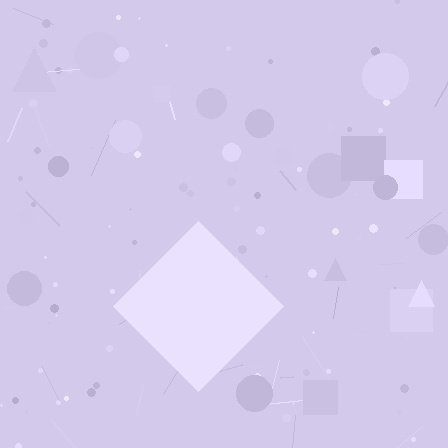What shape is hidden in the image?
A diamond is hidden in the image.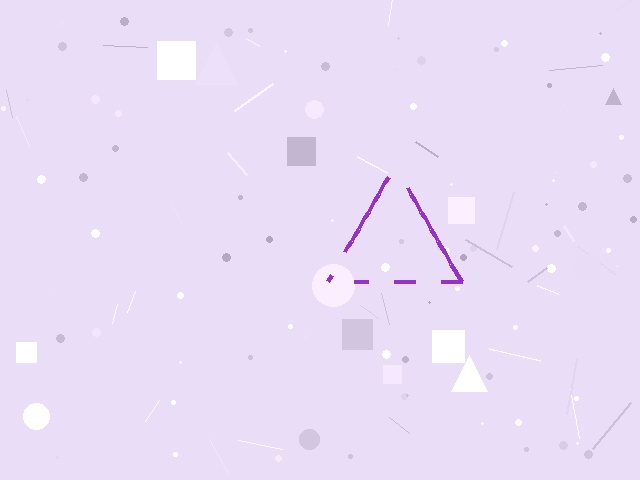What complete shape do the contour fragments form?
The contour fragments form a triangle.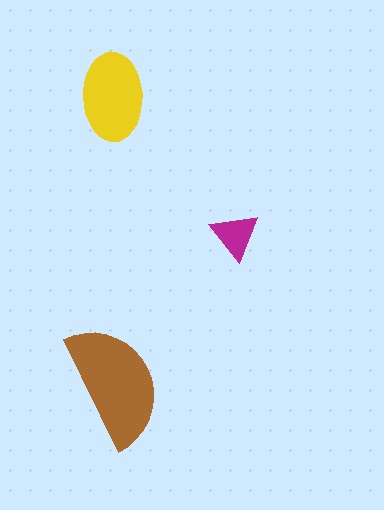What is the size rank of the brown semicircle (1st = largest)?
1st.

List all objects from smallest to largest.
The magenta triangle, the yellow ellipse, the brown semicircle.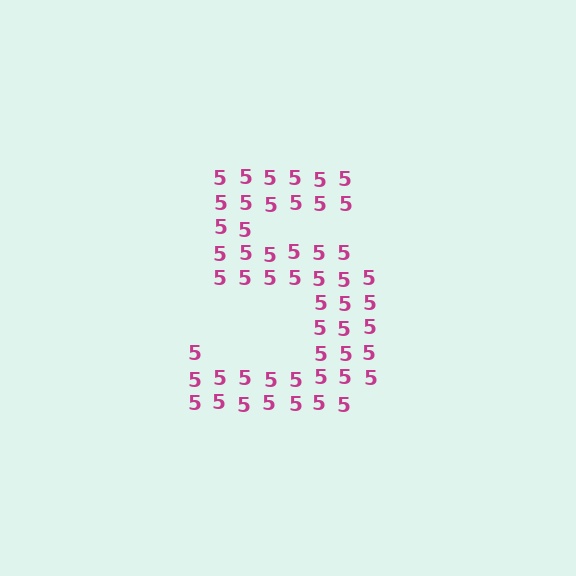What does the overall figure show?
The overall figure shows the digit 5.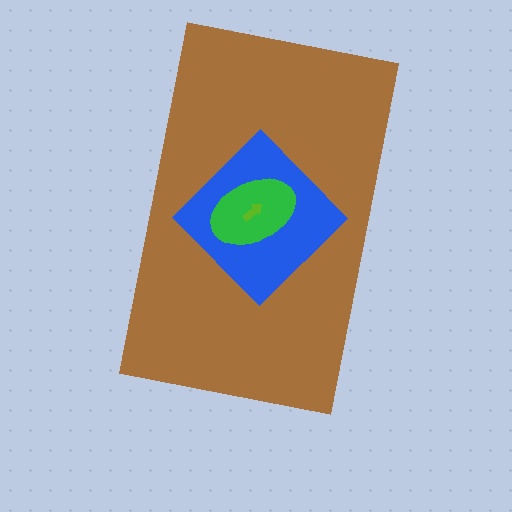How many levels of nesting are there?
4.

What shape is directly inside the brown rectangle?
The blue diamond.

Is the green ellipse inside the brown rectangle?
Yes.